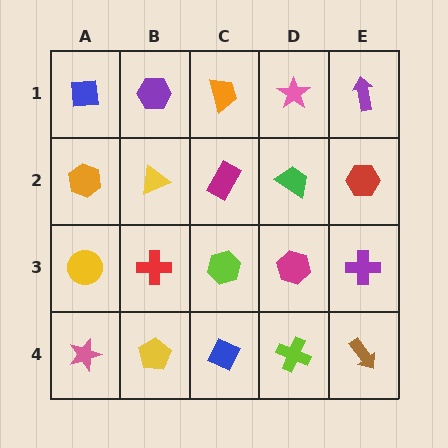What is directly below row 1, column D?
A green trapezoid.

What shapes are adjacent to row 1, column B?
A yellow triangle (row 2, column B), a blue square (row 1, column A), an orange trapezoid (row 1, column C).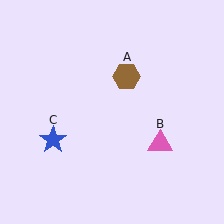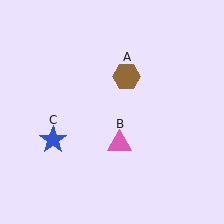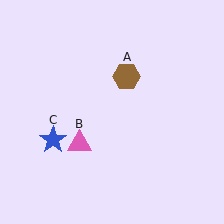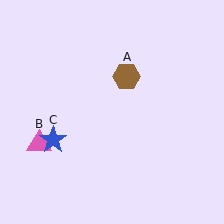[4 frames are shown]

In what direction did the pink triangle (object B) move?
The pink triangle (object B) moved left.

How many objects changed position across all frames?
1 object changed position: pink triangle (object B).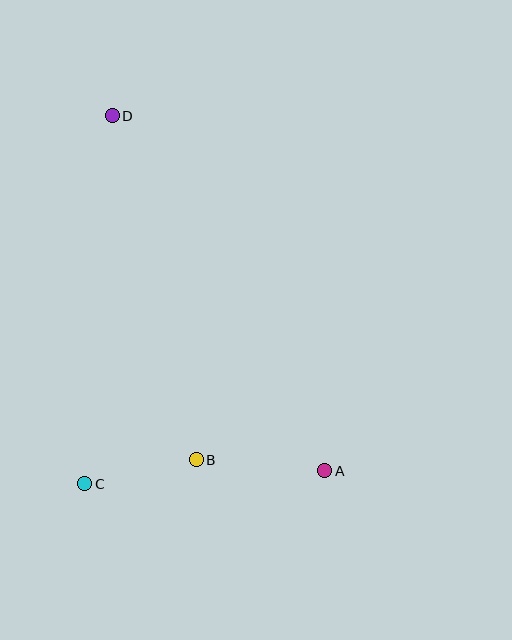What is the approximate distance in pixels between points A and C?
The distance between A and C is approximately 240 pixels.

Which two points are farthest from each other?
Points A and D are farthest from each other.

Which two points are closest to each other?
Points B and C are closest to each other.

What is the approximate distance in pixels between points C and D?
The distance between C and D is approximately 369 pixels.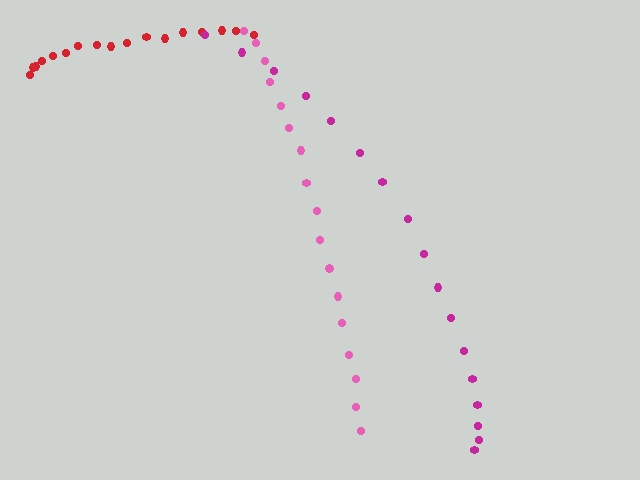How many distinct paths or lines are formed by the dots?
There are 3 distinct paths.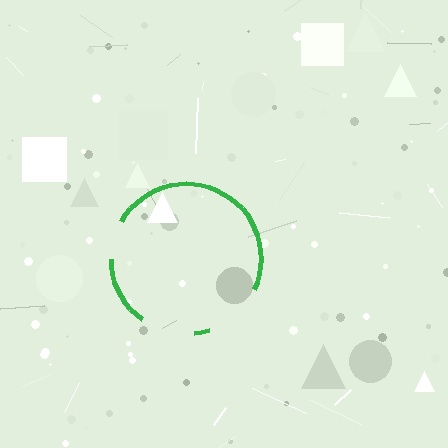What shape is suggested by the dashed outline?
The dashed outline suggests a circle.